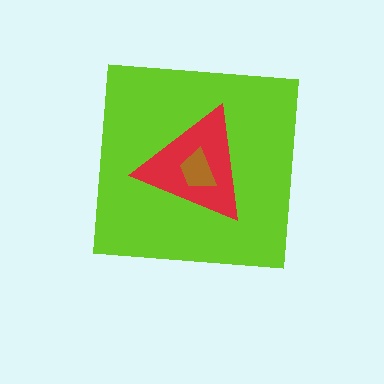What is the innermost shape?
The brown trapezoid.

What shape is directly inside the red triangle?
The brown trapezoid.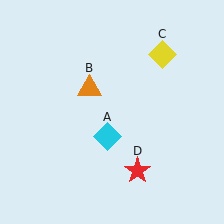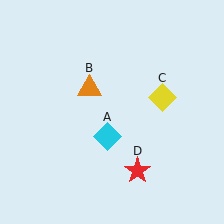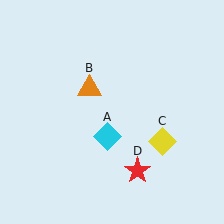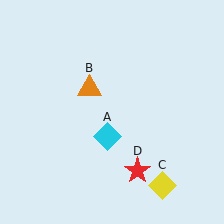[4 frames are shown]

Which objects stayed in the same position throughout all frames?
Cyan diamond (object A) and orange triangle (object B) and red star (object D) remained stationary.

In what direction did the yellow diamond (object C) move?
The yellow diamond (object C) moved down.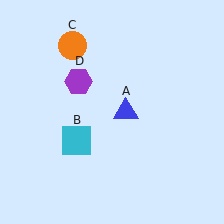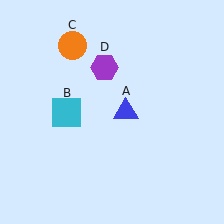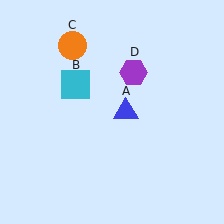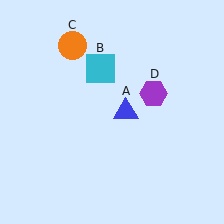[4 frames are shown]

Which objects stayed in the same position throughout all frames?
Blue triangle (object A) and orange circle (object C) remained stationary.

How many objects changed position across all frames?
2 objects changed position: cyan square (object B), purple hexagon (object D).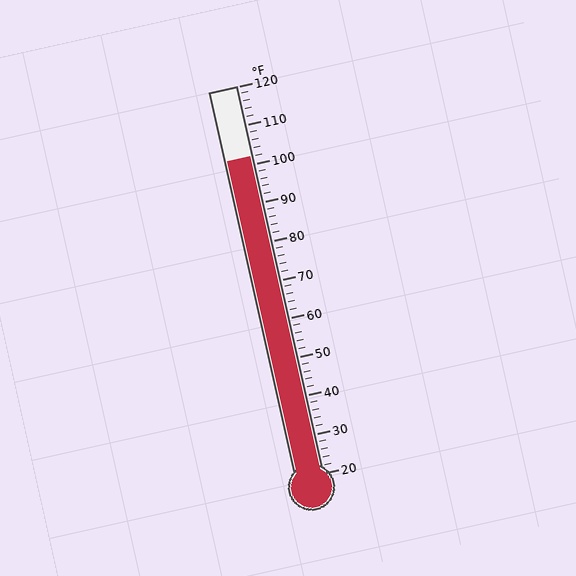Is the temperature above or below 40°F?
The temperature is above 40°F.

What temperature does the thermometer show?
The thermometer shows approximately 102°F.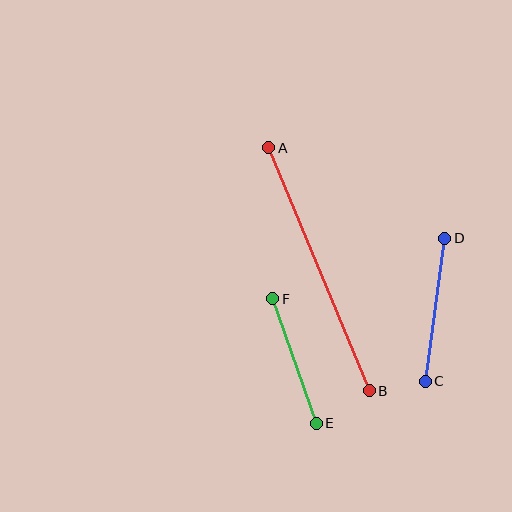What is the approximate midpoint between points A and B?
The midpoint is at approximately (319, 269) pixels.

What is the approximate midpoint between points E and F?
The midpoint is at approximately (294, 361) pixels.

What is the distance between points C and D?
The distance is approximately 145 pixels.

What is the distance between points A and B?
The distance is approximately 263 pixels.